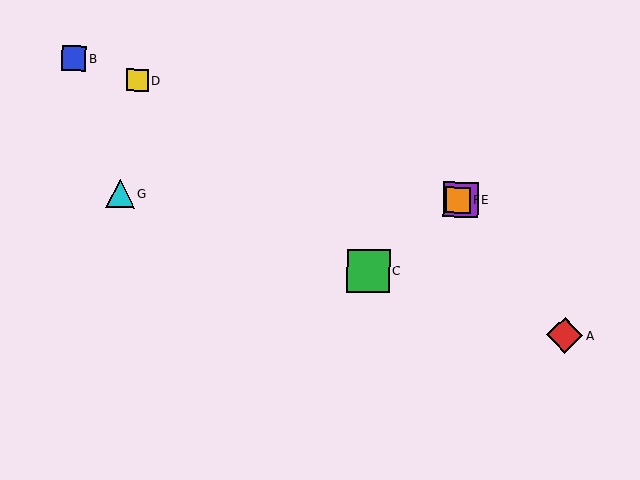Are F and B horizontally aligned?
No, F is at y≈200 and B is at y≈58.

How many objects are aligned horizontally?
3 objects (E, F, G) are aligned horizontally.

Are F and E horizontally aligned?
Yes, both are at y≈200.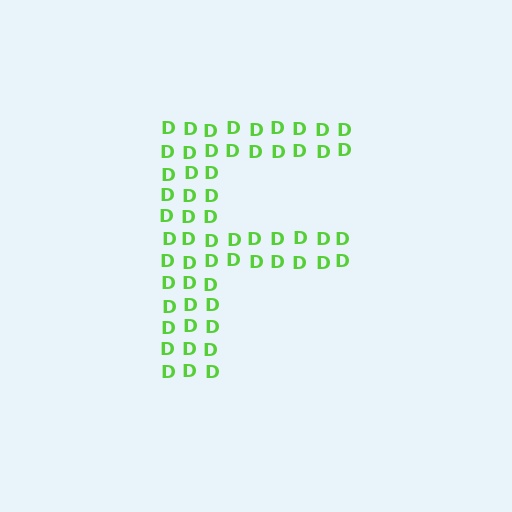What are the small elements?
The small elements are letter D's.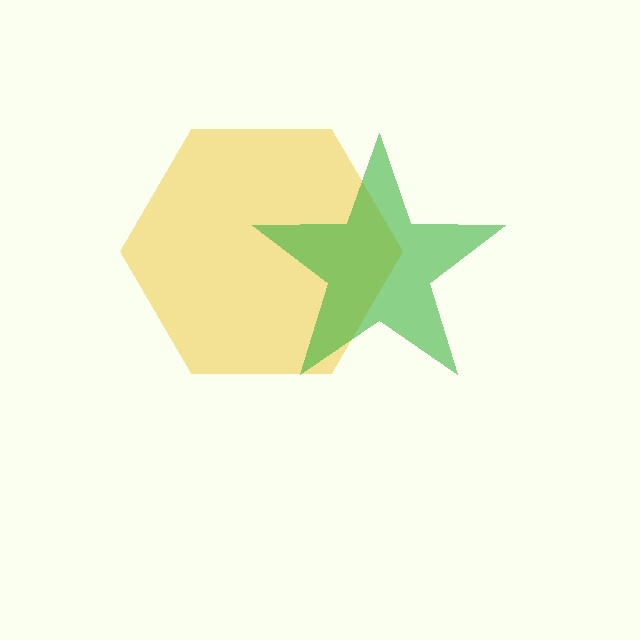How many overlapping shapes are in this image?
There are 2 overlapping shapes in the image.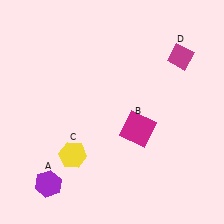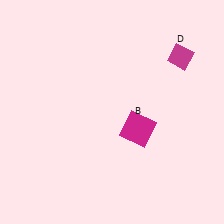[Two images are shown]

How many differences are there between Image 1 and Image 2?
There are 2 differences between the two images.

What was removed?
The purple hexagon (A), the yellow hexagon (C) were removed in Image 2.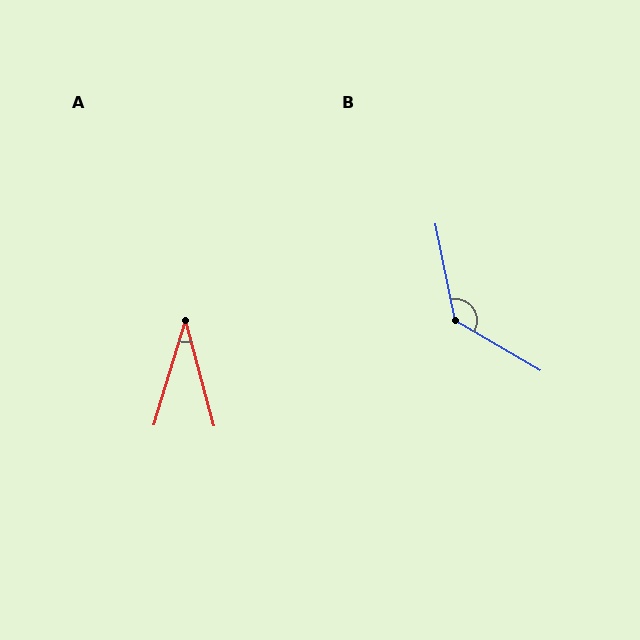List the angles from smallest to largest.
A (32°), B (132°).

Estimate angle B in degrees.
Approximately 132 degrees.